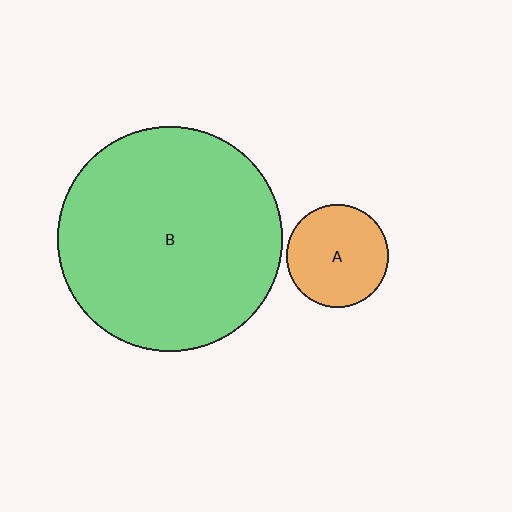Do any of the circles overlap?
No, none of the circles overlap.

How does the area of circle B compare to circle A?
Approximately 4.8 times.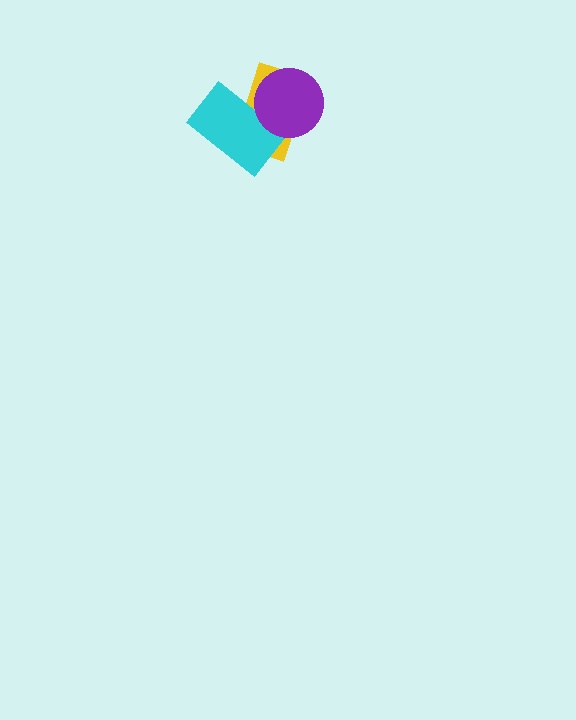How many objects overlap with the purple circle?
2 objects overlap with the purple circle.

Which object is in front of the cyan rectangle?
The purple circle is in front of the cyan rectangle.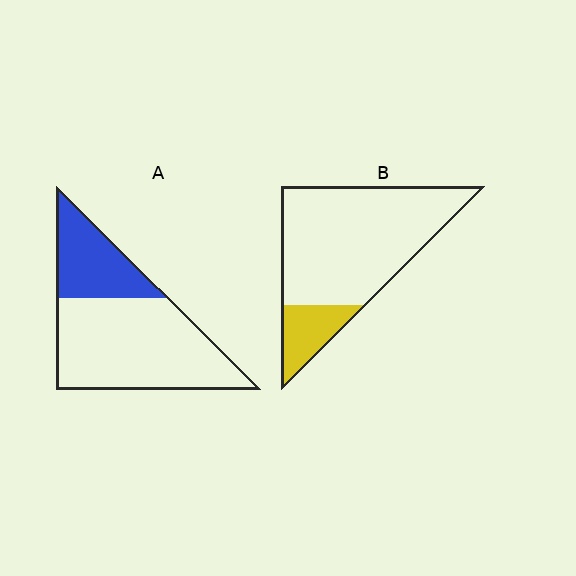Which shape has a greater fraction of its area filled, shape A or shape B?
Shape A.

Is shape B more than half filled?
No.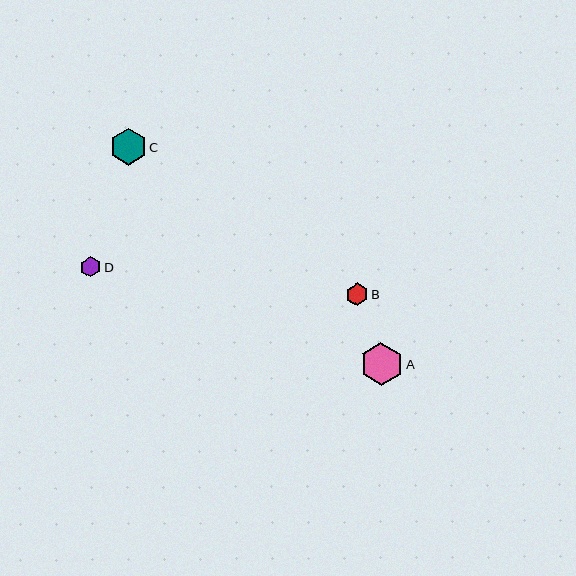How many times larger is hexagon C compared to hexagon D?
Hexagon C is approximately 1.8 times the size of hexagon D.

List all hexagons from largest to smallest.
From largest to smallest: A, C, B, D.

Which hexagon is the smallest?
Hexagon D is the smallest with a size of approximately 21 pixels.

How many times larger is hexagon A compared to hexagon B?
Hexagon A is approximately 1.9 times the size of hexagon B.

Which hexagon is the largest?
Hexagon A is the largest with a size of approximately 43 pixels.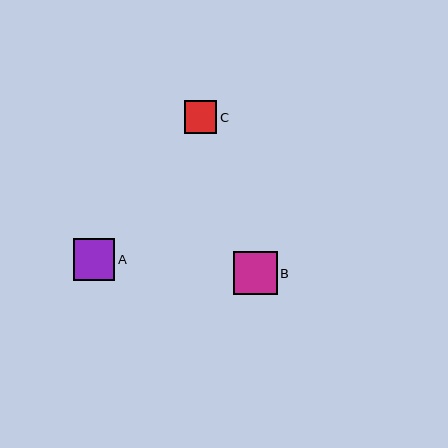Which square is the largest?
Square B is the largest with a size of approximately 44 pixels.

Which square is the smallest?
Square C is the smallest with a size of approximately 32 pixels.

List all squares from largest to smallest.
From largest to smallest: B, A, C.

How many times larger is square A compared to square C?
Square A is approximately 1.3 times the size of square C.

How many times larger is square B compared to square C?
Square B is approximately 1.4 times the size of square C.